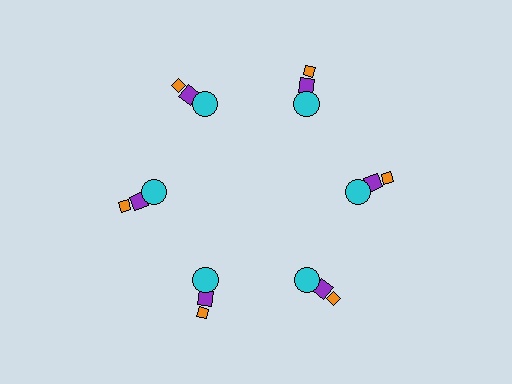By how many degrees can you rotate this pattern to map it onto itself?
The pattern maps onto itself every 60 degrees of rotation.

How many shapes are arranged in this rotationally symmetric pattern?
There are 18 shapes, arranged in 6 groups of 3.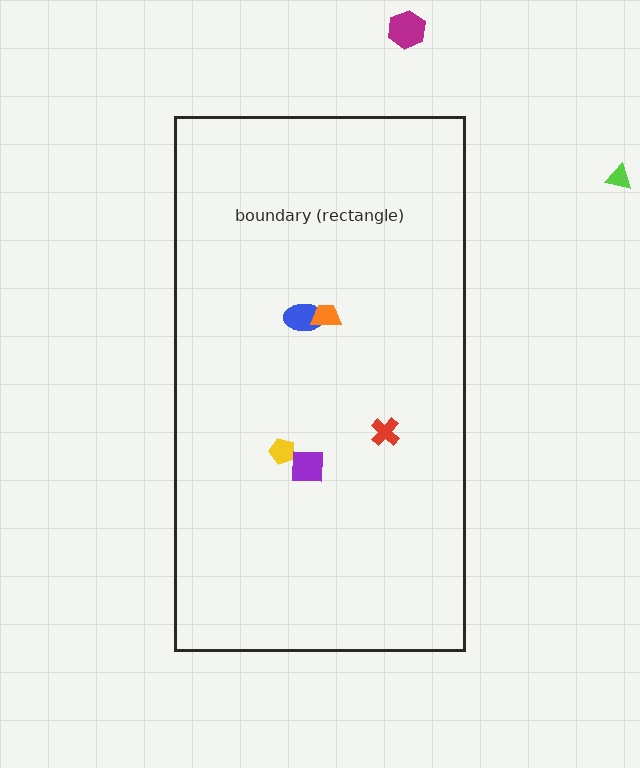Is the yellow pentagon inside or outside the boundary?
Inside.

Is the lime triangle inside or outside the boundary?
Outside.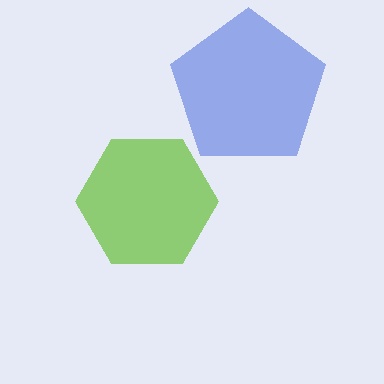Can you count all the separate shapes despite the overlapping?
Yes, there are 2 separate shapes.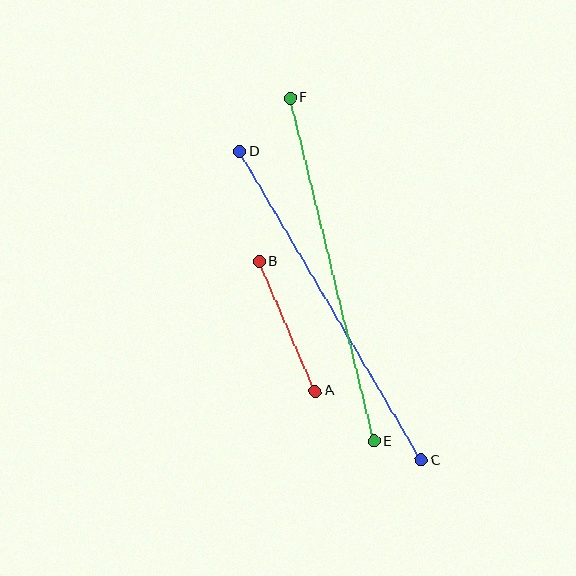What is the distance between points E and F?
The distance is approximately 353 pixels.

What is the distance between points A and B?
The distance is approximately 142 pixels.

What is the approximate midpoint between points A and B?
The midpoint is at approximately (287, 326) pixels.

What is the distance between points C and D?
The distance is approximately 358 pixels.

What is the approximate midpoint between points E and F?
The midpoint is at approximately (332, 269) pixels.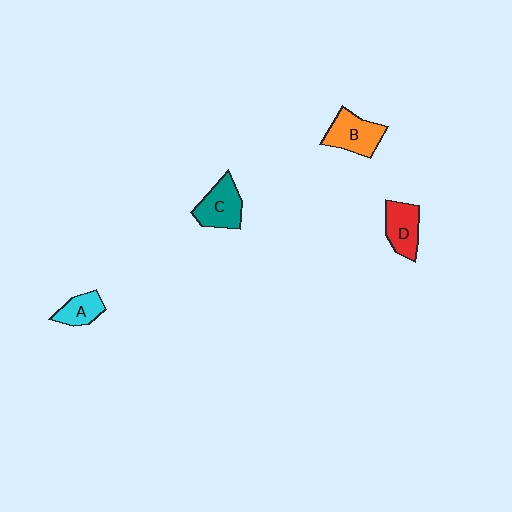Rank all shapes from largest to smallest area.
From largest to smallest: B (orange), C (teal), D (red), A (cyan).